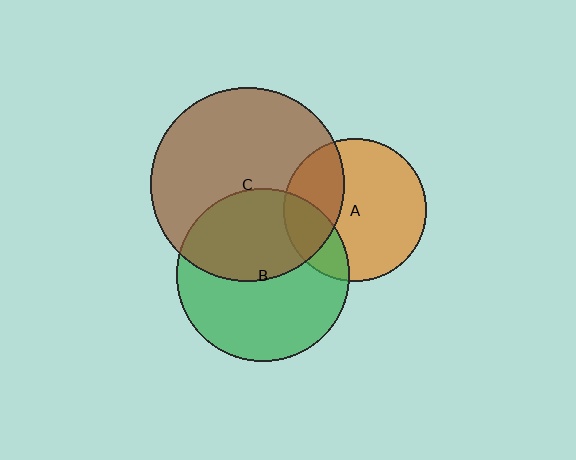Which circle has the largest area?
Circle C (brown).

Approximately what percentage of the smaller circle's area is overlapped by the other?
Approximately 30%.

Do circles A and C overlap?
Yes.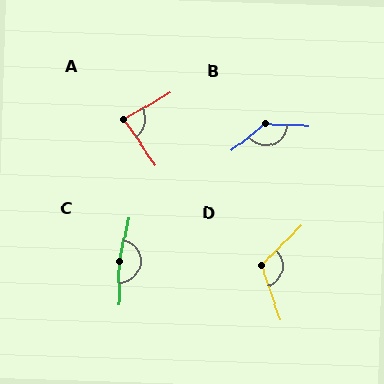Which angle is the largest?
C, at approximately 167 degrees.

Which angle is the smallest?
A, at approximately 85 degrees.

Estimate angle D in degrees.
Approximately 115 degrees.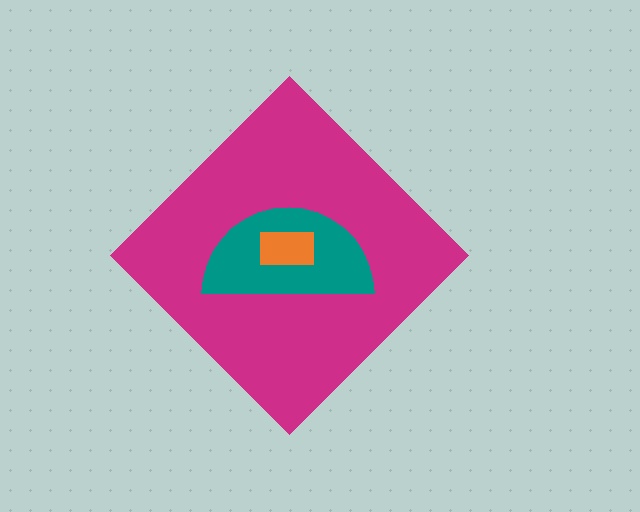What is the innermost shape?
The orange rectangle.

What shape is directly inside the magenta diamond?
The teal semicircle.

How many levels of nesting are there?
3.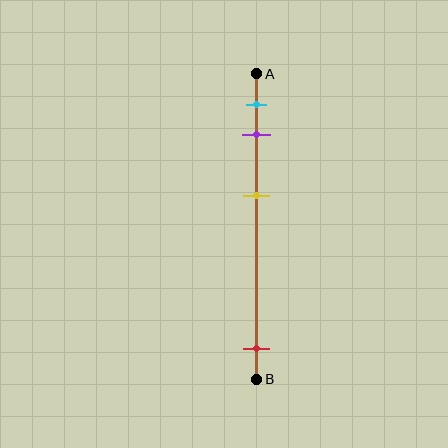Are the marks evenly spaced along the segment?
No, the marks are not evenly spaced.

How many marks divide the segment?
There are 4 marks dividing the segment.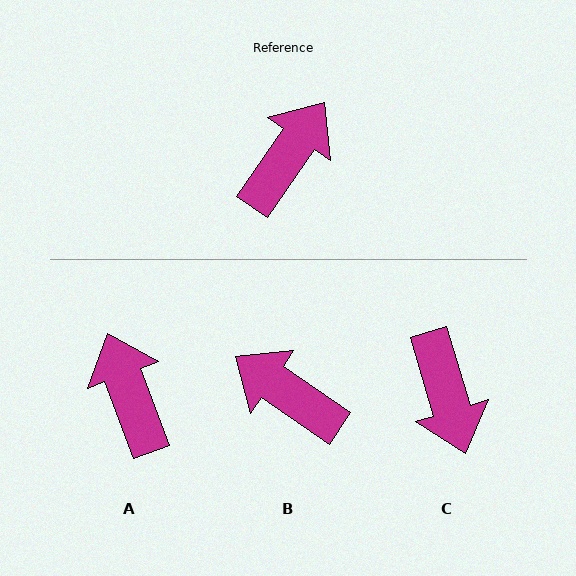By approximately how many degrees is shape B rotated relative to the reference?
Approximately 90 degrees counter-clockwise.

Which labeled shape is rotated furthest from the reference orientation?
C, about 128 degrees away.